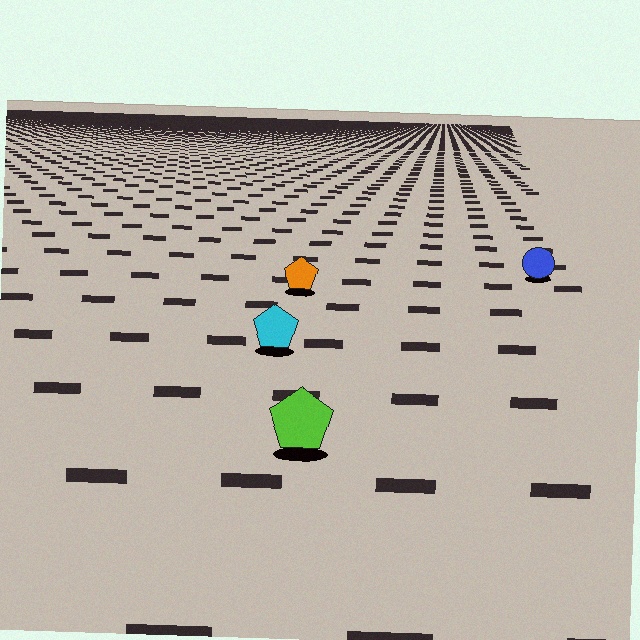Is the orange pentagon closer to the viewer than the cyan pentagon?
No. The cyan pentagon is closer — you can tell from the texture gradient: the ground texture is coarser near it.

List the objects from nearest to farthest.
From nearest to farthest: the lime pentagon, the cyan pentagon, the orange pentagon, the blue circle.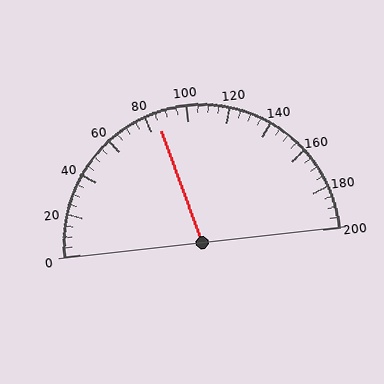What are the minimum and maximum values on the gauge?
The gauge ranges from 0 to 200.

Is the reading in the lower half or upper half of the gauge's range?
The reading is in the lower half of the range (0 to 200).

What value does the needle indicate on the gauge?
The needle indicates approximately 85.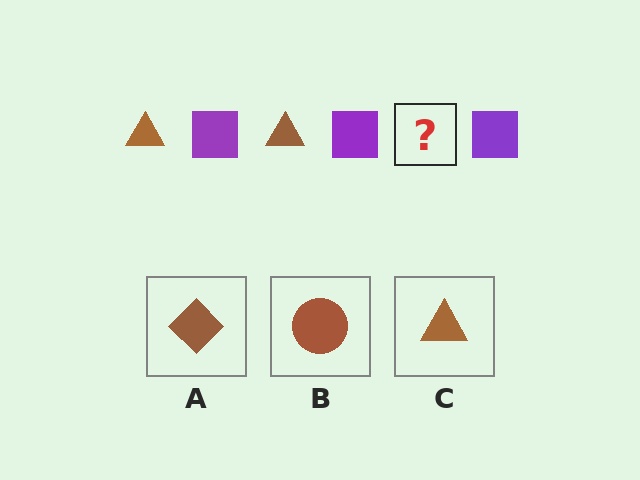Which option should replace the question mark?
Option C.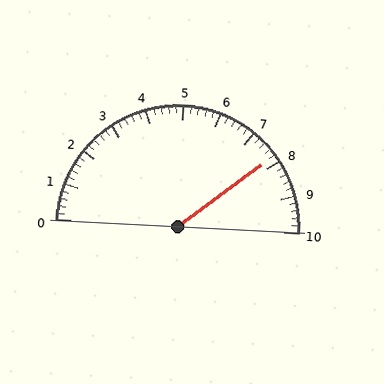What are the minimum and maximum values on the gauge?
The gauge ranges from 0 to 10.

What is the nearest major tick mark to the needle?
The nearest major tick mark is 8.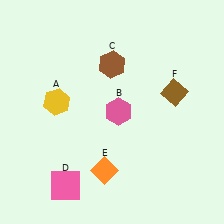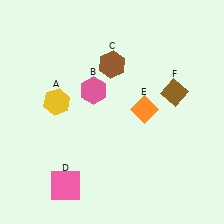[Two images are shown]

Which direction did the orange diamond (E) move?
The orange diamond (E) moved up.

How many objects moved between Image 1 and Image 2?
2 objects moved between the two images.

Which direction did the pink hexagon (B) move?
The pink hexagon (B) moved left.